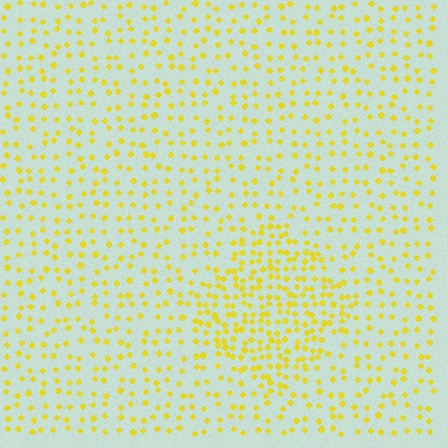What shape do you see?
I see a diamond.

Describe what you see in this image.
The image contains small yellow elements arranged at two different densities. A diamond-shaped region is visible where the elements are more densely packed than the surrounding area.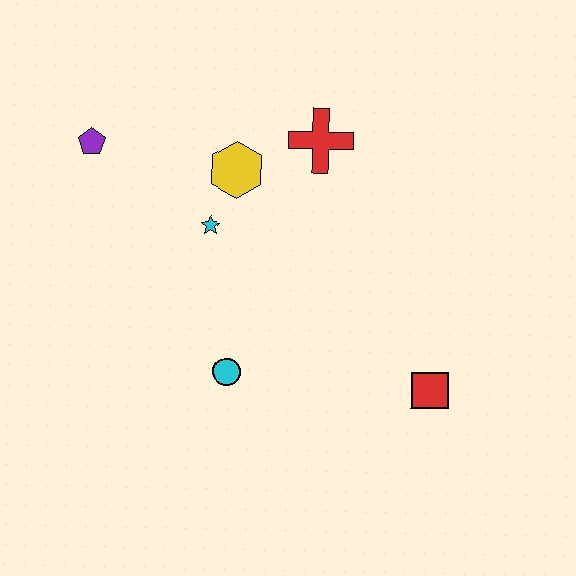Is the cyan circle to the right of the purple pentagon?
Yes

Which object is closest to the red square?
The cyan circle is closest to the red square.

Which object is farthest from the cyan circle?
The purple pentagon is farthest from the cyan circle.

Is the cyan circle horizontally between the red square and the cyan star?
Yes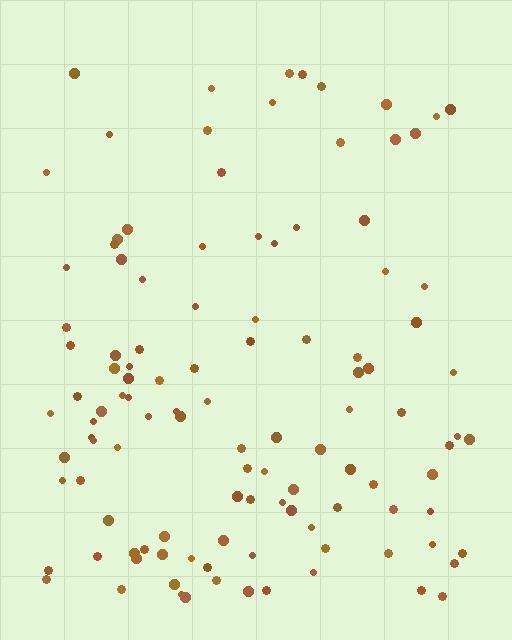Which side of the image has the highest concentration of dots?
The bottom.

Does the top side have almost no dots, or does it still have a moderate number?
Still a moderate number, just noticeably fewer than the bottom.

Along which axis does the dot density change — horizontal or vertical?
Vertical.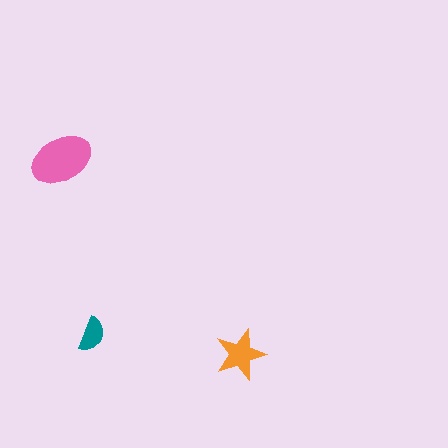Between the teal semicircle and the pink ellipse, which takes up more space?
The pink ellipse.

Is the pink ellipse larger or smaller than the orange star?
Larger.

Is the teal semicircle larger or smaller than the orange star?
Smaller.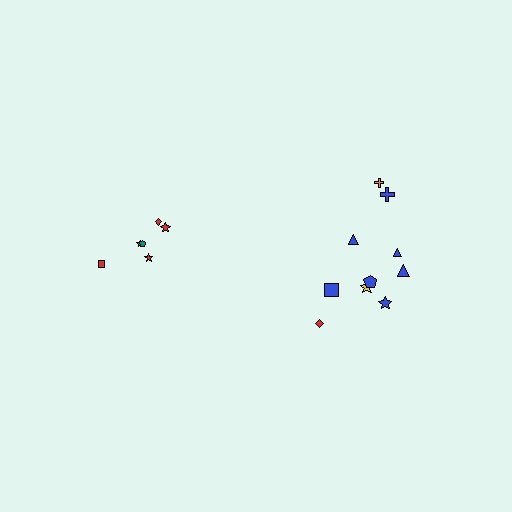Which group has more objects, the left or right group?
The right group.